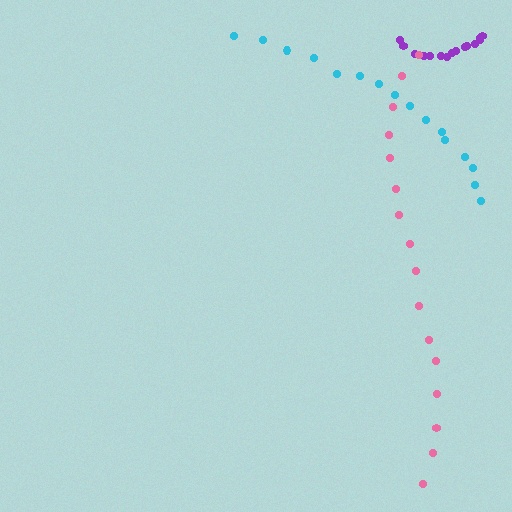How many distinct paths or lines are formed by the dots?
There are 3 distinct paths.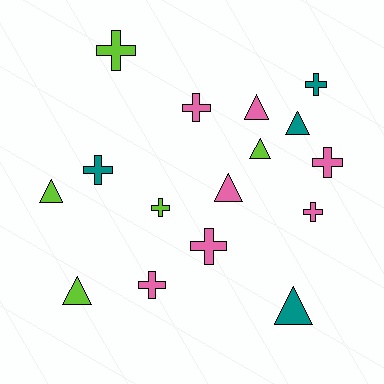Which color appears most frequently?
Pink, with 7 objects.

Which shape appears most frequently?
Cross, with 9 objects.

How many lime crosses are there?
There are 2 lime crosses.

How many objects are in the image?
There are 16 objects.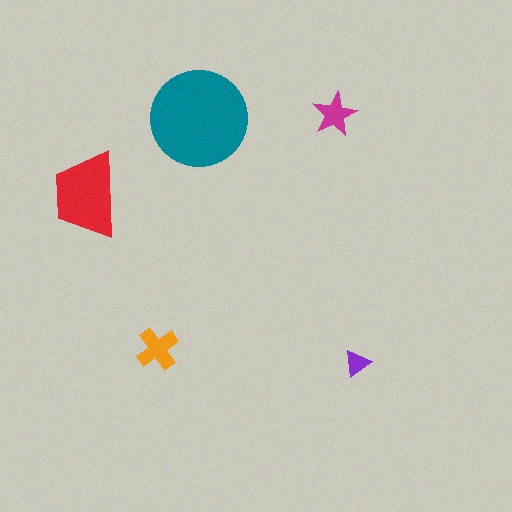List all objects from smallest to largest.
The purple triangle, the magenta star, the orange cross, the red trapezoid, the teal circle.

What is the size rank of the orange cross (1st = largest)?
3rd.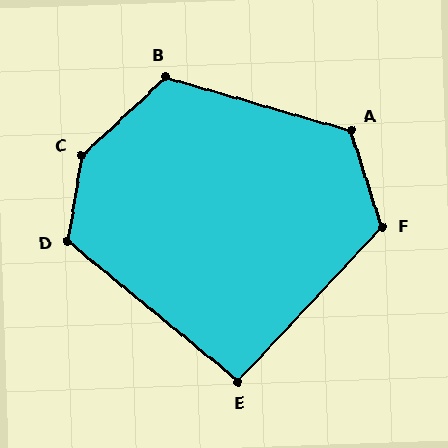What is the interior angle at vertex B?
Approximately 121 degrees (obtuse).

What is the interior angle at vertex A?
Approximately 124 degrees (obtuse).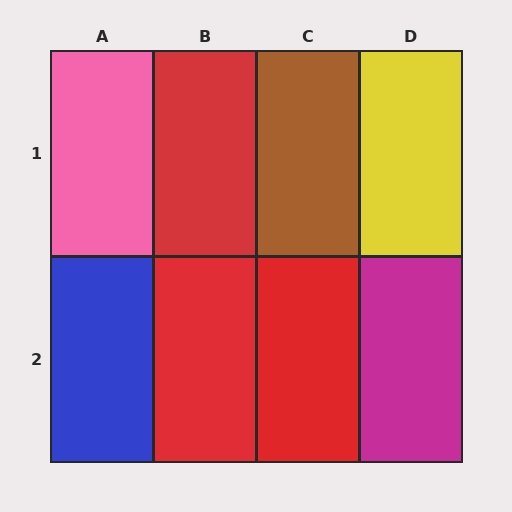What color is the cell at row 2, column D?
Magenta.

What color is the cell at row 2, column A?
Blue.